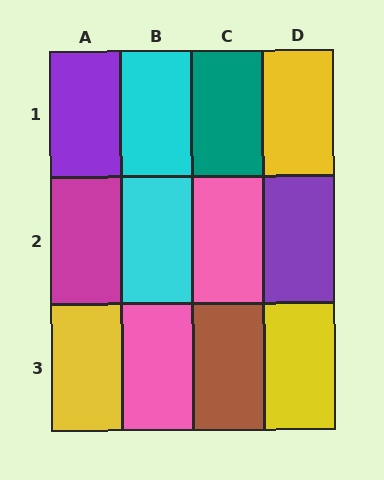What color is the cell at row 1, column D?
Yellow.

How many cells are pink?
2 cells are pink.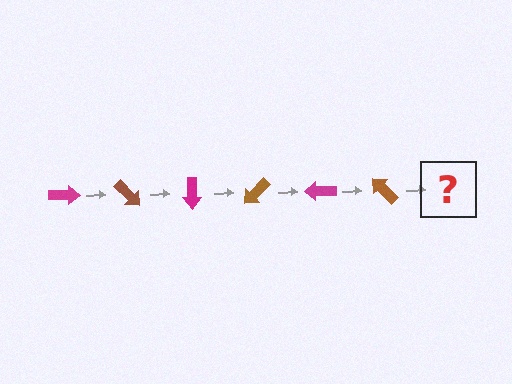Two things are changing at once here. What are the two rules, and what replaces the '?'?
The two rules are that it rotates 45 degrees each step and the color cycles through magenta and brown. The '?' should be a magenta arrow, rotated 270 degrees from the start.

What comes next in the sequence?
The next element should be a magenta arrow, rotated 270 degrees from the start.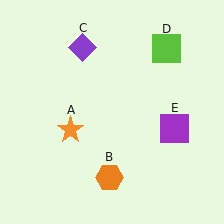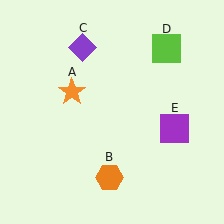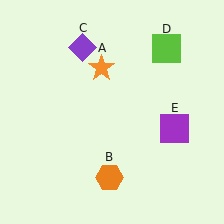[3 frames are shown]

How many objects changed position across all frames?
1 object changed position: orange star (object A).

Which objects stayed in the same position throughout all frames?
Orange hexagon (object B) and purple diamond (object C) and lime square (object D) and purple square (object E) remained stationary.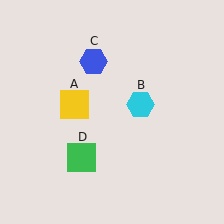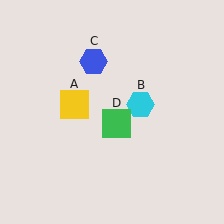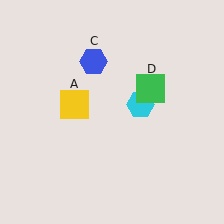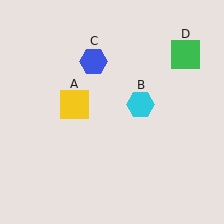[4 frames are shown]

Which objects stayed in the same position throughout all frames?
Yellow square (object A) and cyan hexagon (object B) and blue hexagon (object C) remained stationary.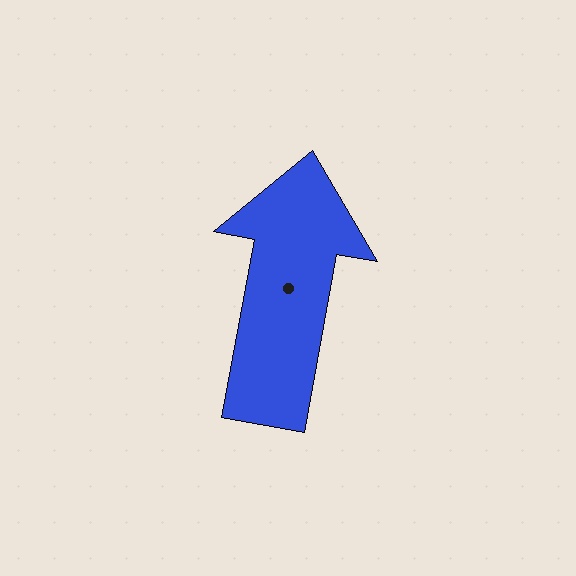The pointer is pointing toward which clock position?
Roughly 12 o'clock.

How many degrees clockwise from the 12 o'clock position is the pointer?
Approximately 10 degrees.